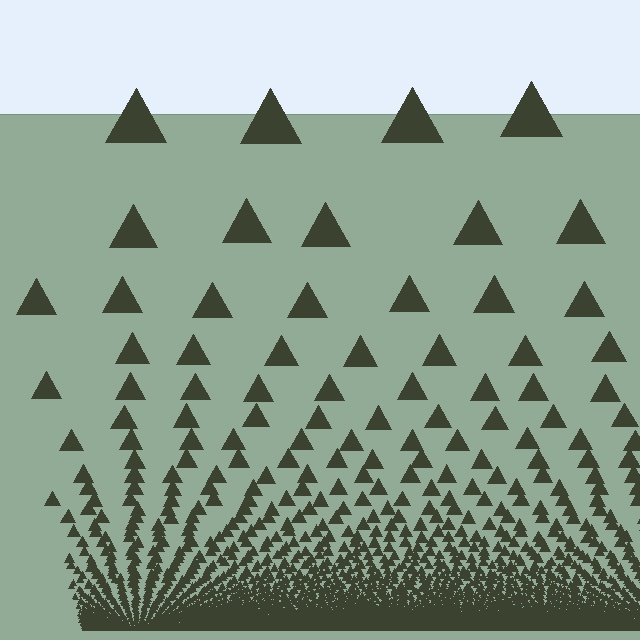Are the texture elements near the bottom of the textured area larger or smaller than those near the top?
Smaller. The gradient is inverted — elements near the bottom are smaller and denser.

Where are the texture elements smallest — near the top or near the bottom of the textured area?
Near the bottom.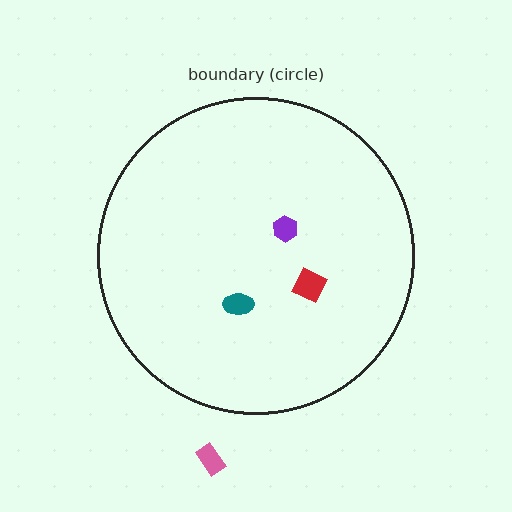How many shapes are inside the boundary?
3 inside, 1 outside.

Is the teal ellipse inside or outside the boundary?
Inside.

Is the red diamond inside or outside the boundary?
Inside.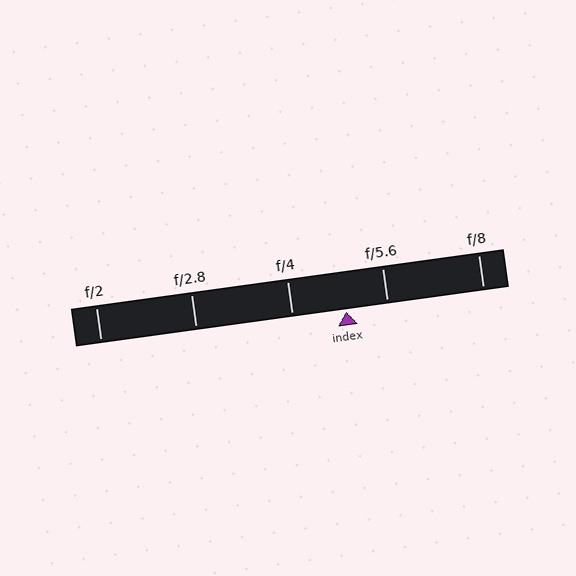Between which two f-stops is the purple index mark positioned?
The index mark is between f/4 and f/5.6.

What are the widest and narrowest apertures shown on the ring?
The widest aperture shown is f/2 and the narrowest is f/8.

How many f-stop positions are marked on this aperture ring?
There are 5 f-stop positions marked.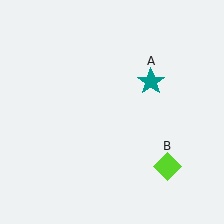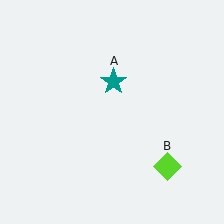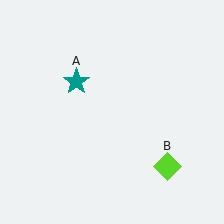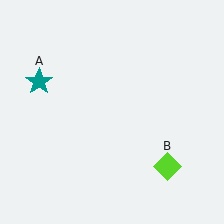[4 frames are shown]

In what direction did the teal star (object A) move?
The teal star (object A) moved left.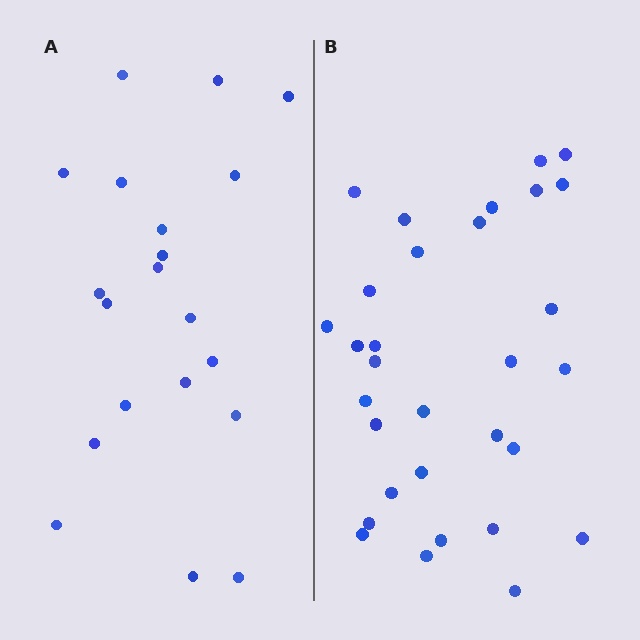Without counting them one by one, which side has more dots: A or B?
Region B (the right region) has more dots.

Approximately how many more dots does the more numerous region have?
Region B has roughly 12 or so more dots than region A.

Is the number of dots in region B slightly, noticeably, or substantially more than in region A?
Region B has substantially more. The ratio is roughly 1.6 to 1.